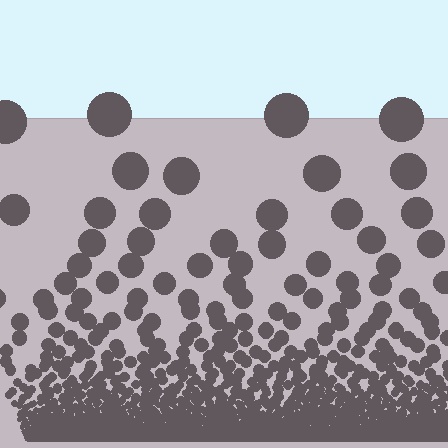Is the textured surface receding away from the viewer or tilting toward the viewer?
The surface appears to tilt toward the viewer. Texture elements get larger and sparser toward the top.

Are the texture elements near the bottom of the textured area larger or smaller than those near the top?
Smaller. The gradient is inverted — elements near the bottom are smaller and denser.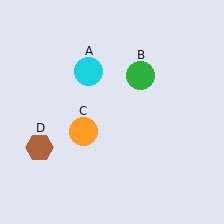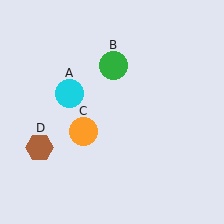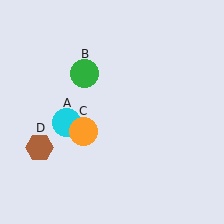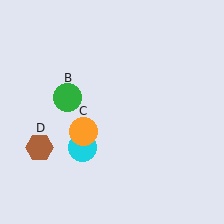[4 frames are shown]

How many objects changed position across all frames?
2 objects changed position: cyan circle (object A), green circle (object B).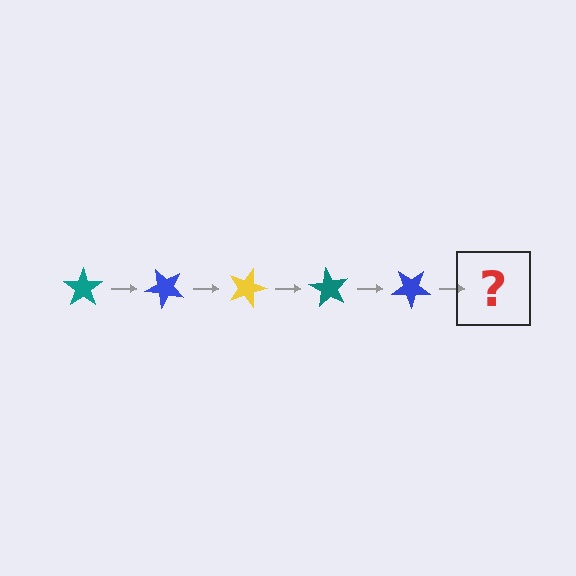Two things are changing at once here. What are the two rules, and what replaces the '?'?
The two rules are that it rotates 45 degrees each step and the color cycles through teal, blue, and yellow. The '?' should be a yellow star, rotated 225 degrees from the start.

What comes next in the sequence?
The next element should be a yellow star, rotated 225 degrees from the start.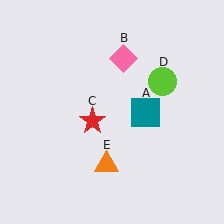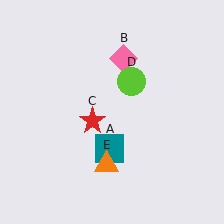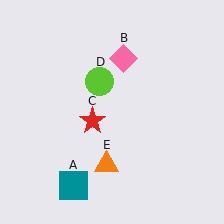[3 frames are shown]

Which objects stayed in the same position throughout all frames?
Pink diamond (object B) and red star (object C) and orange triangle (object E) remained stationary.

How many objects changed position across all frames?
2 objects changed position: teal square (object A), lime circle (object D).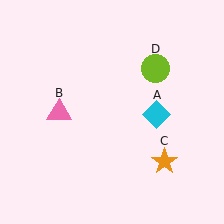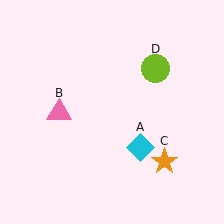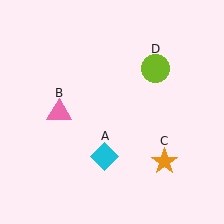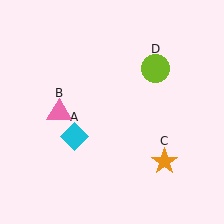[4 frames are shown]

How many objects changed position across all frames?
1 object changed position: cyan diamond (object A).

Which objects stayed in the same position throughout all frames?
Pink triangle (object B) and orange star (object C) and lime circle (object D) remained stationary.